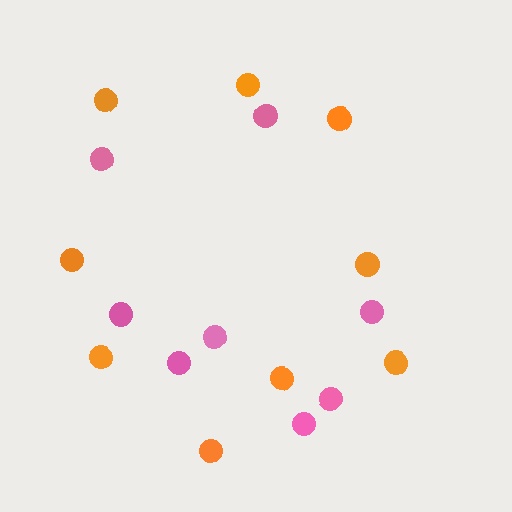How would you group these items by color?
There are 2 groups: one group of orange circles (9) and one group of pink circles (8).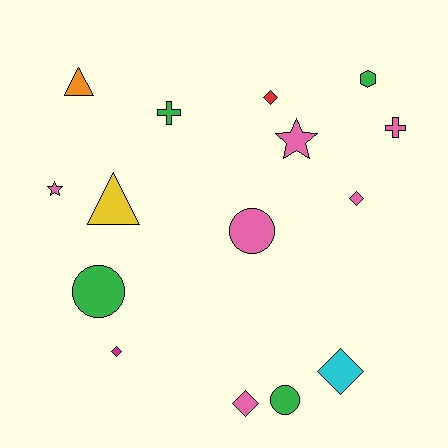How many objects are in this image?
There are 15 objects.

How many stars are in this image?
There are 2 stars.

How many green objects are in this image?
There are 4 green objects.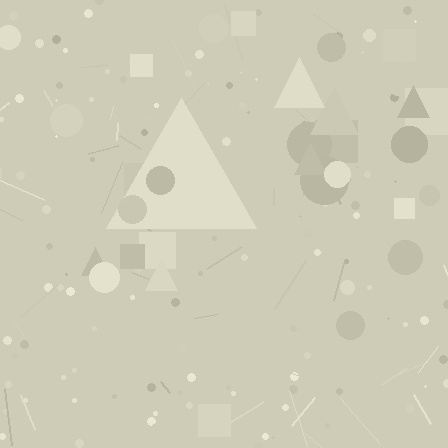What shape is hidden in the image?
A triangle is hidden in the image.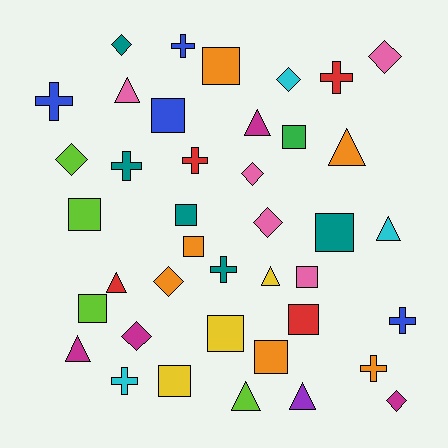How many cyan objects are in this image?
There are 3 cyan objects.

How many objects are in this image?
There are 40 objects.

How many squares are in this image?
There are 13 squares.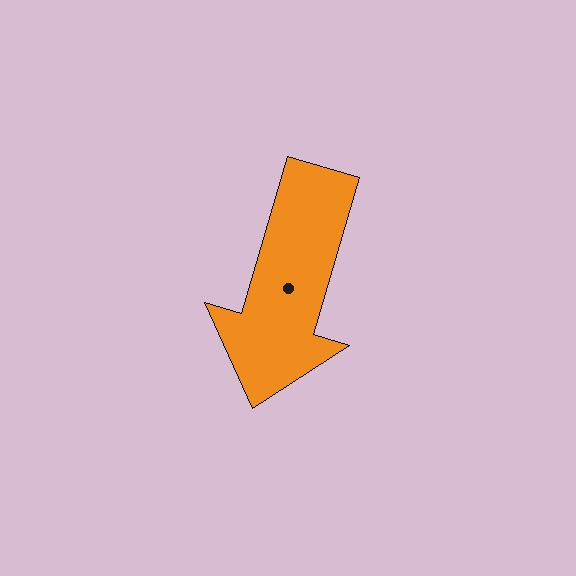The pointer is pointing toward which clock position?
Roughly 7 o'clock.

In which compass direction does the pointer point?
South.